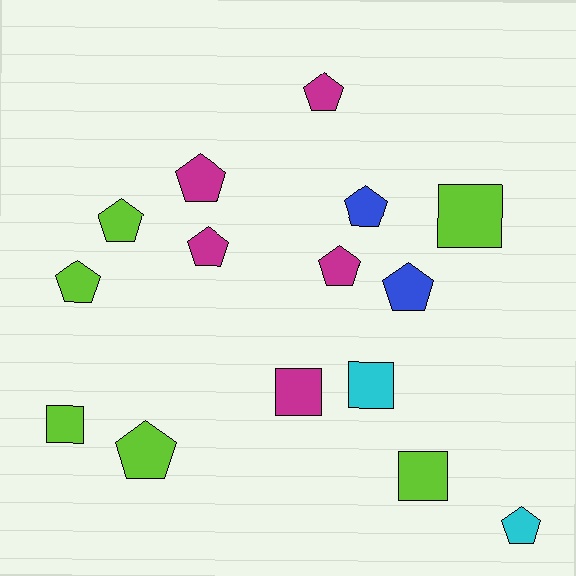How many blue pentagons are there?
There are 2 blue pentagons.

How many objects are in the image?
There are 15 objects.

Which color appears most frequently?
Lime, with 6 objects.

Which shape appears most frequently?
Pentagon, with 10 objects.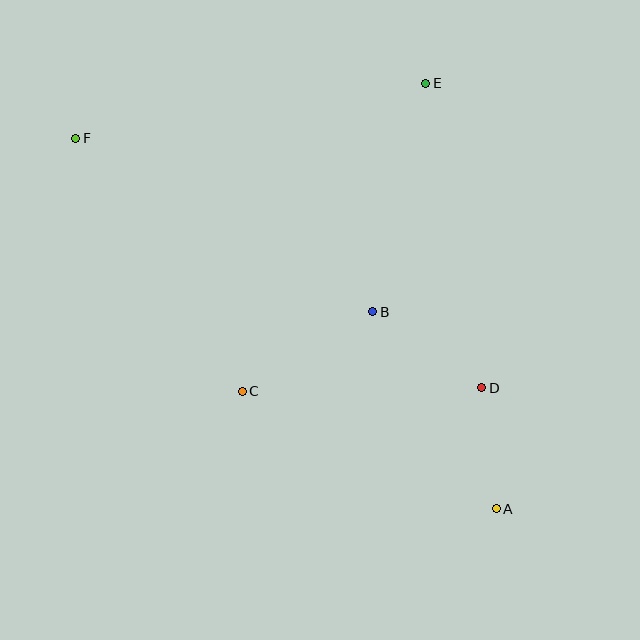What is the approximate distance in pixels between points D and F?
The distance between D and F is approximately 476 pixels.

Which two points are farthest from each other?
Points A and F are farthest from each other.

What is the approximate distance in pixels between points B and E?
The distance between B and E is approximately 234 pixels.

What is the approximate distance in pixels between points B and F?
The distance between B and F is approximately 344 pixels.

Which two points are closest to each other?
Points A and D are closest to each other.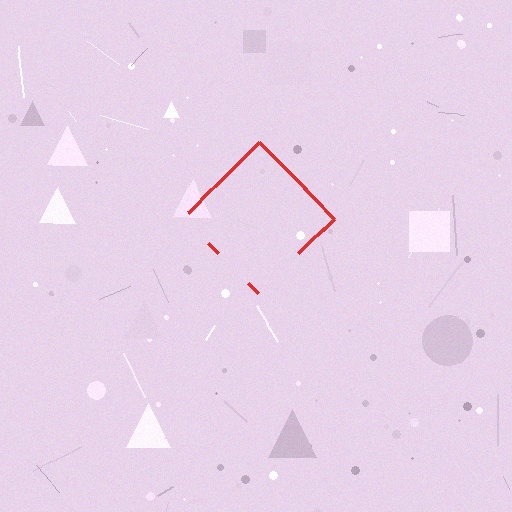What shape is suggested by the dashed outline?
The dashed outline suggests a diamond.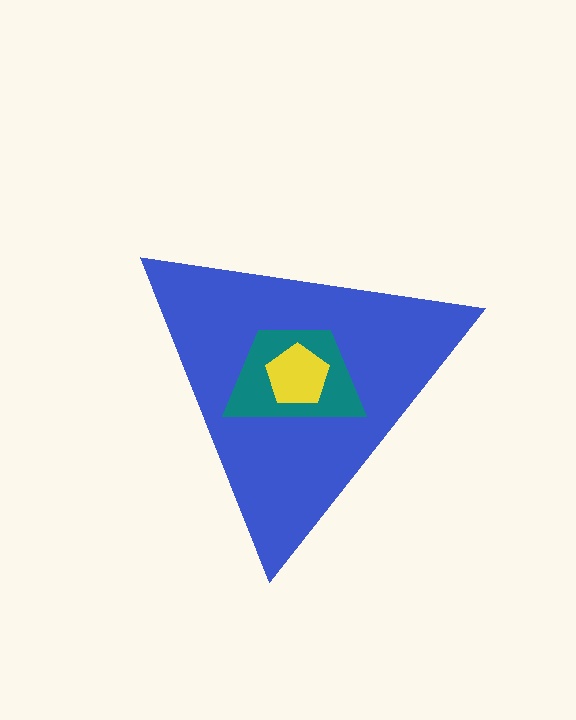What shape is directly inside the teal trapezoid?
The yellow pentagon.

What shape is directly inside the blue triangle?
The teal trapezoid.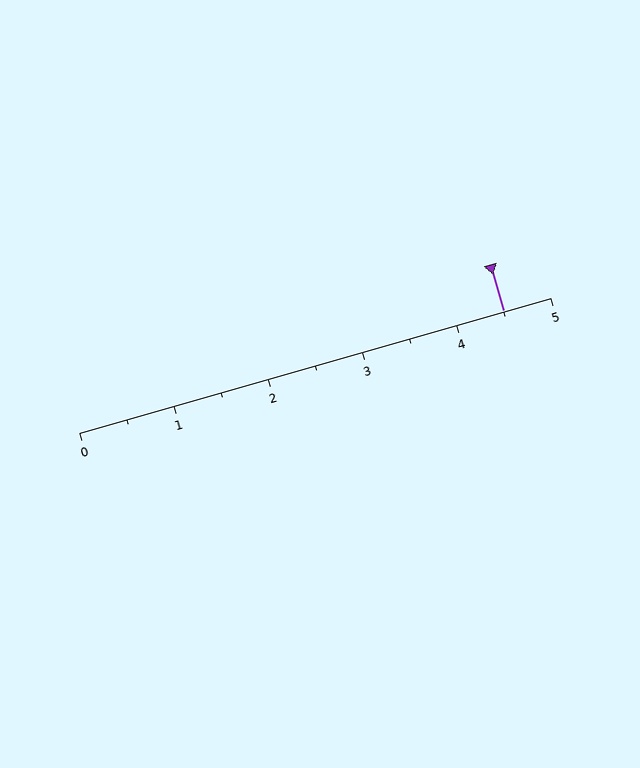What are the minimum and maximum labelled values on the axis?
The axis runs from 0 to 5.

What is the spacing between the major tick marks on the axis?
The major ticks are spaced 1 apart.